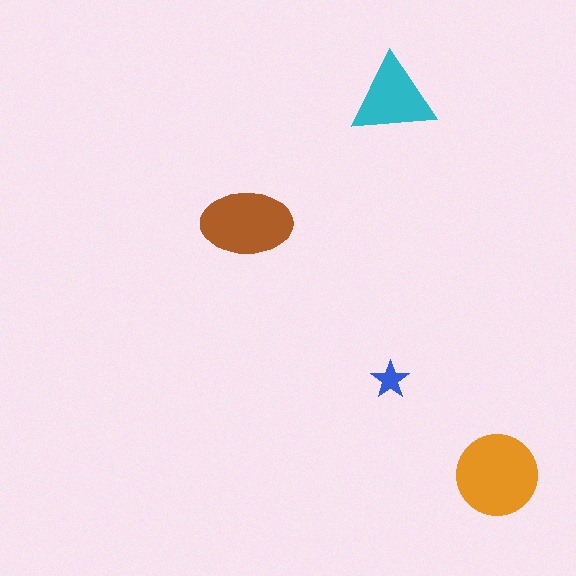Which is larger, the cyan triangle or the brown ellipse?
The brown ellipse.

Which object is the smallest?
The blue star.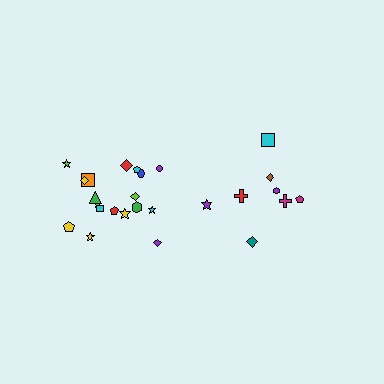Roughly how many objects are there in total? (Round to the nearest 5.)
Roughly 25 objects in total.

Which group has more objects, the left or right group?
The left group.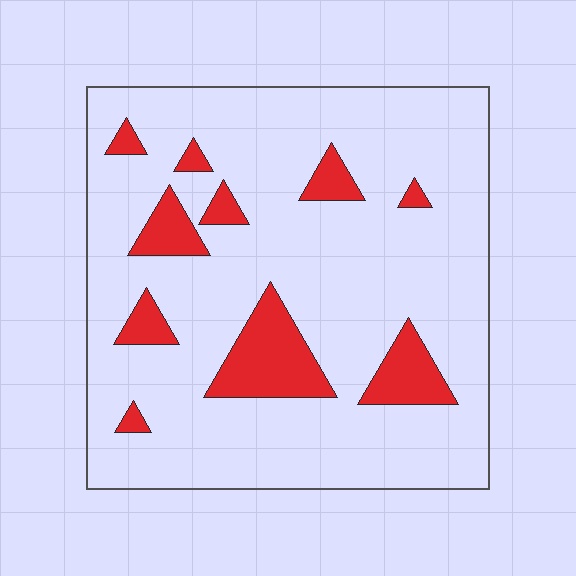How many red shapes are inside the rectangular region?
10.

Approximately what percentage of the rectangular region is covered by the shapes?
Approximately 15%.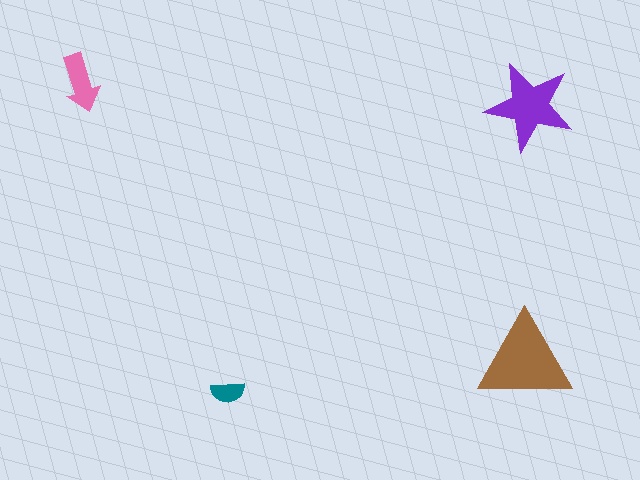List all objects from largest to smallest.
The brown triangle, the purple star, the pink arrow, the teal semicircle.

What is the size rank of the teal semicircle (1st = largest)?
4th.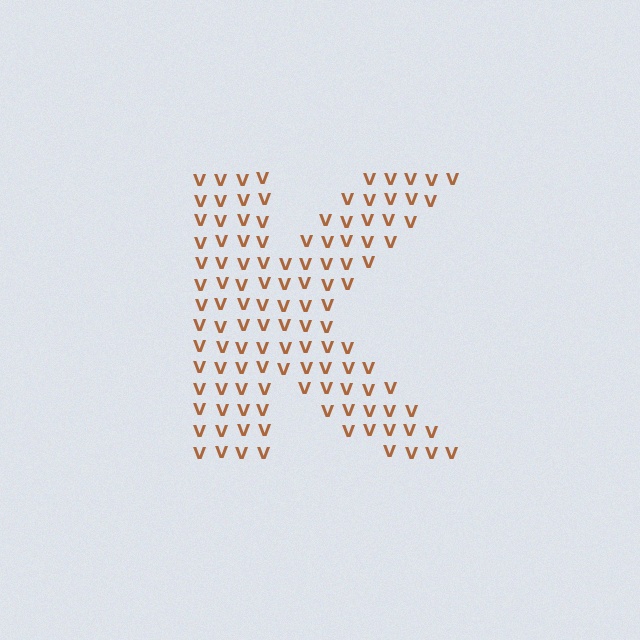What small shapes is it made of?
It is made of small letter V's.